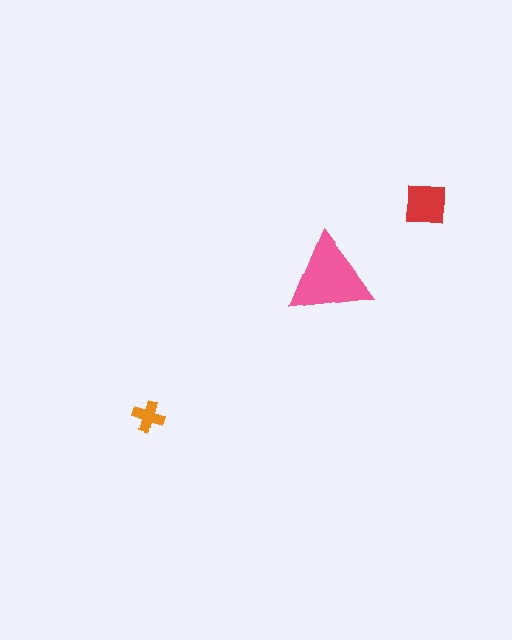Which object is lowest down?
The orange cross is bottommost.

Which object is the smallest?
The orange cross.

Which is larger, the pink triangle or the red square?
The pink triangle.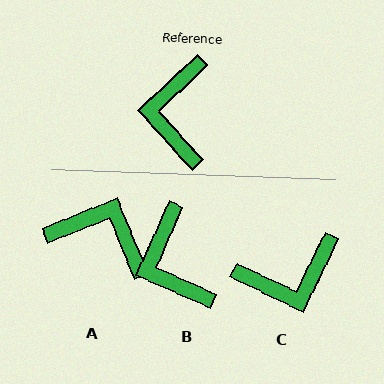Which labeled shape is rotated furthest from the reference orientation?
C, about 112 degrees away.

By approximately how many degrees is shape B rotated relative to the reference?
Approximately 23 degrees counter-clockwise.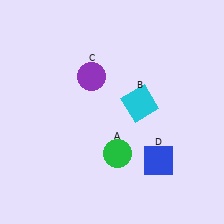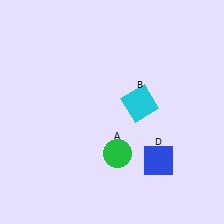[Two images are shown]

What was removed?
The purple circle (C) was removed in Image 2.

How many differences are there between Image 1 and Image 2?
There is 1 difference between the two images.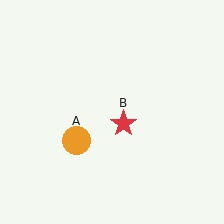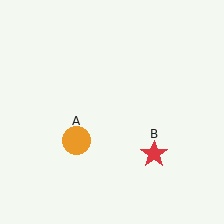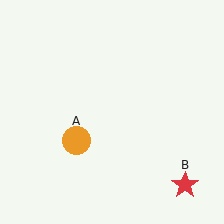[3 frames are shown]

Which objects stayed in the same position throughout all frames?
Orange circle (object A) remained stationary.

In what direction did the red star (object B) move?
The red star (object B) moved down and to the right.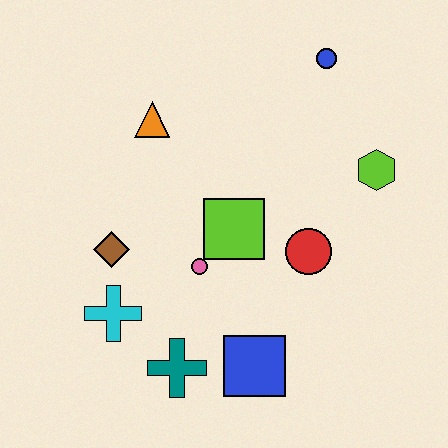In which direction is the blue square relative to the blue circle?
The blue square is below the blue circle.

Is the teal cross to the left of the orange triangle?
No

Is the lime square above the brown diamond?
Yes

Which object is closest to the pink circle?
The lime square is closest to the pink circle.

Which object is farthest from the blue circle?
The teal cross is farthest from the blue circle.